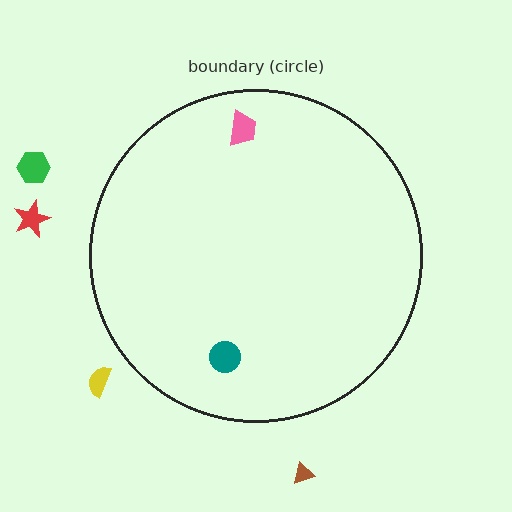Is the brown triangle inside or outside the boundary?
Outside.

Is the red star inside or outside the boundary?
Outside.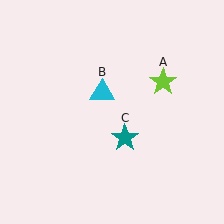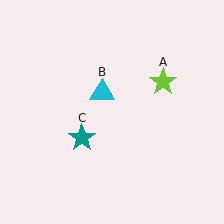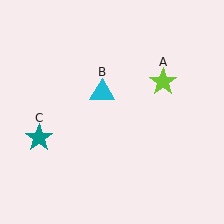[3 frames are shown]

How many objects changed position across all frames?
1 object changed position: teal star (object C).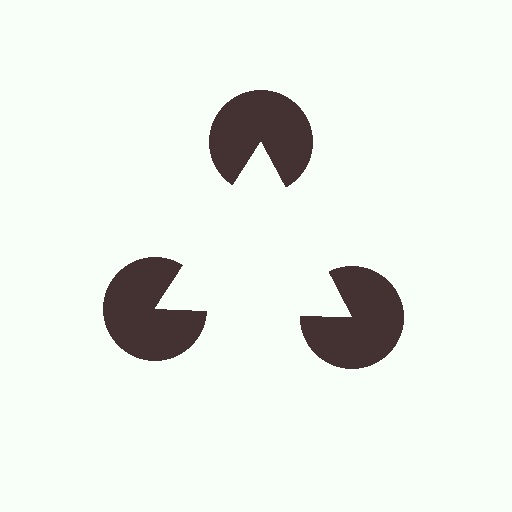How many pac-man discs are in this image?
There are 3 — one at each vertex of the illusory triangle.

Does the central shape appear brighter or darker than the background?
It typically appears slightly brighter than the background, even though no actual brightness change is drawn.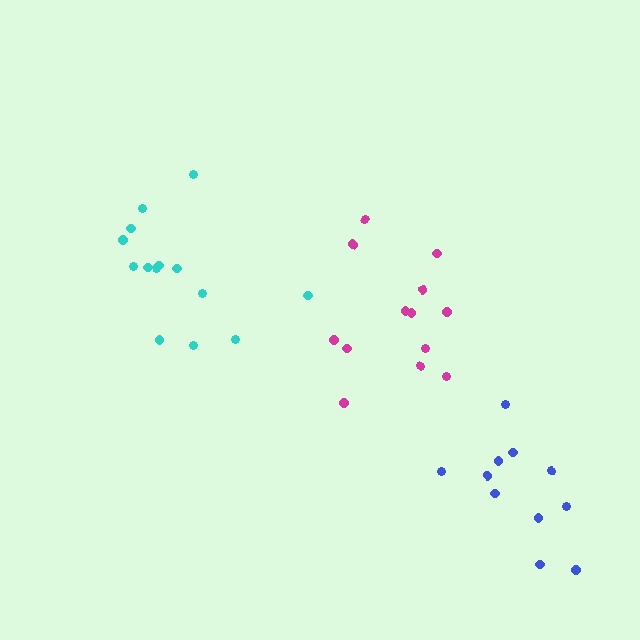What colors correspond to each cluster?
The clusters are colored: cyan, magenta, blue.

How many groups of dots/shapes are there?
There are 3 groups.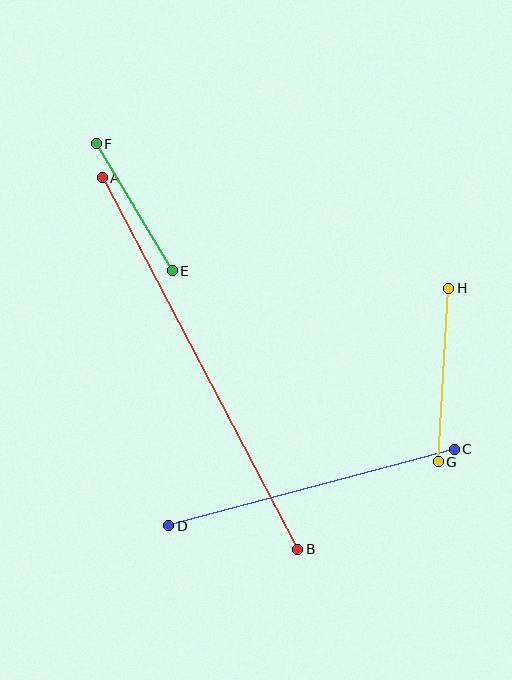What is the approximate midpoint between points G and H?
The midpoint is at approximately (443, 375) pixels.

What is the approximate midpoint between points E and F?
The midpoint is at approximately (134, 207) pixels.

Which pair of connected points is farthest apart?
Points A and B are farthest apart.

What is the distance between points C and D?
The distance is approximately 295 pixels.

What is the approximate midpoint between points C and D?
The midpoint is at approximately (311, 488) pixels.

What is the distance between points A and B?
The distance is approximately 420 pixels.